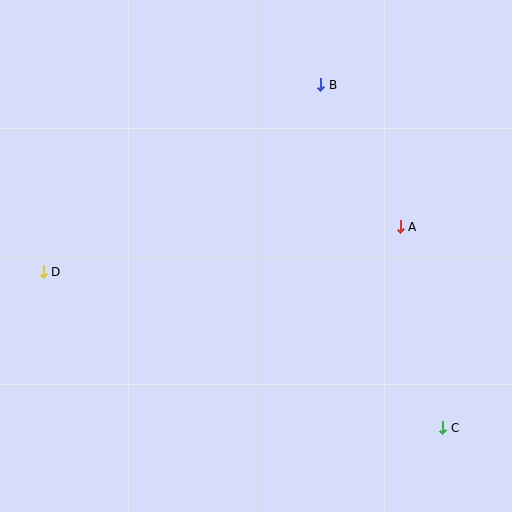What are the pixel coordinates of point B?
Point B is at (321, 85).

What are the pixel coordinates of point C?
Point C is at (443, 428).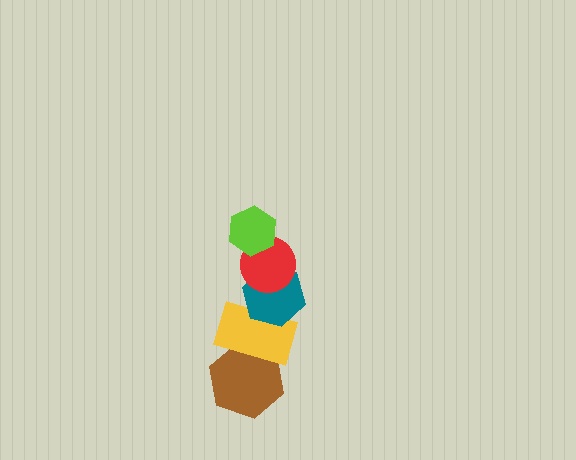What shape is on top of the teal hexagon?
The red circle is on top of the teal hexagon.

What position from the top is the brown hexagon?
The brown hexagon is 5th from the top.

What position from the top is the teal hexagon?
The teal hexagon is 3rd from the top.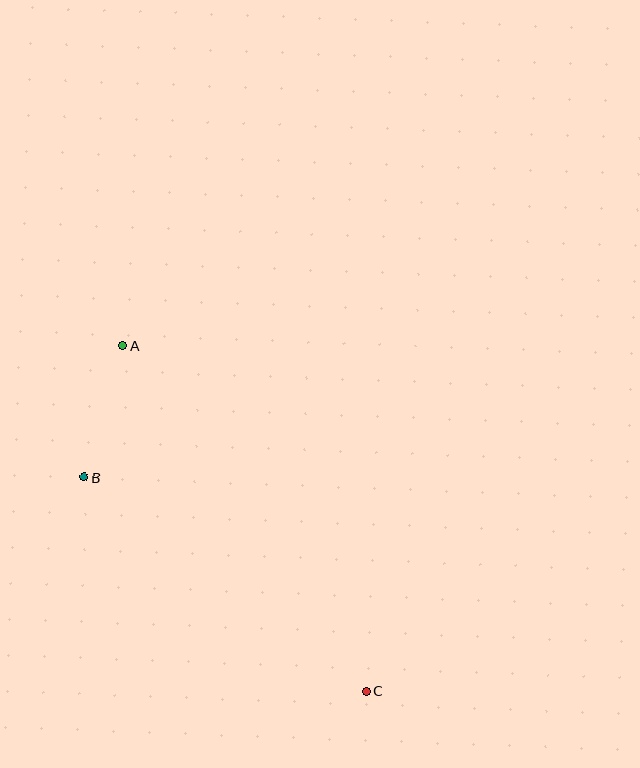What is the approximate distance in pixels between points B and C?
The distance between B and C is approximately 353 pixels.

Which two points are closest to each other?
Points A and B are closest to each other.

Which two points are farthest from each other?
Points A and C are farthest from each other.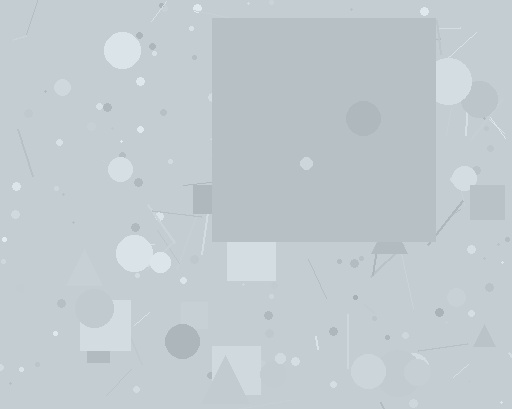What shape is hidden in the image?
A square is hidden in the image.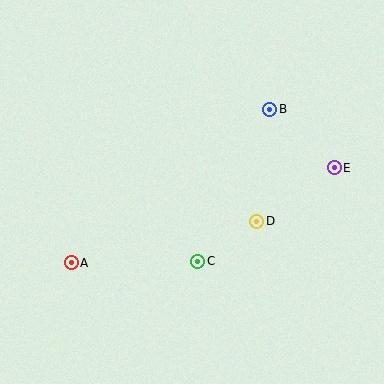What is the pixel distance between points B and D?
The distance between B and D is 113 pixels.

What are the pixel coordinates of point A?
Point A is at (71, 263).